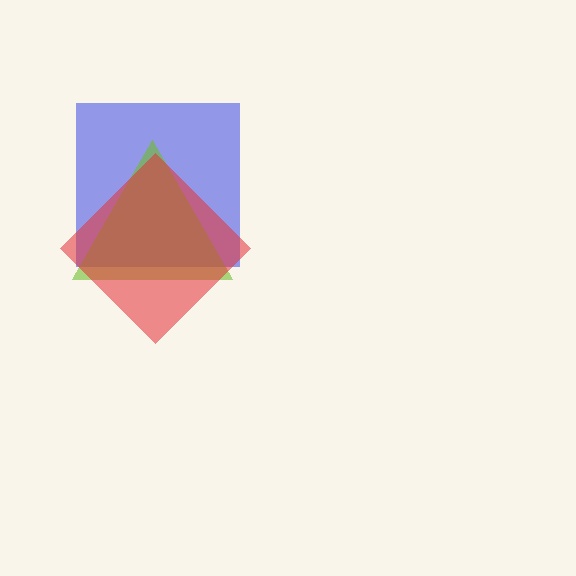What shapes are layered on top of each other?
The layered shapes are: a blue square, a lime triangle, a red diamond.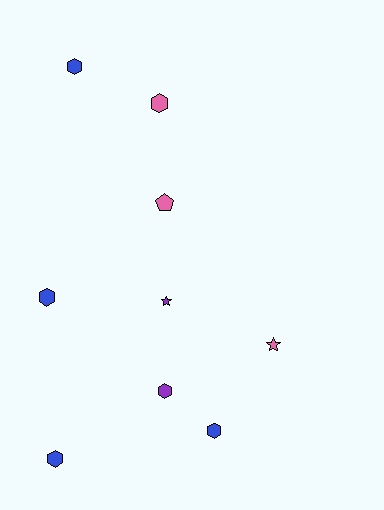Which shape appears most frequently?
Hexagon, with 6 objects.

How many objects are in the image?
There are 9 objects.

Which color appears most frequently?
Blue, with 4 objects.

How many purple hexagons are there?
There is 1 purple hexagon.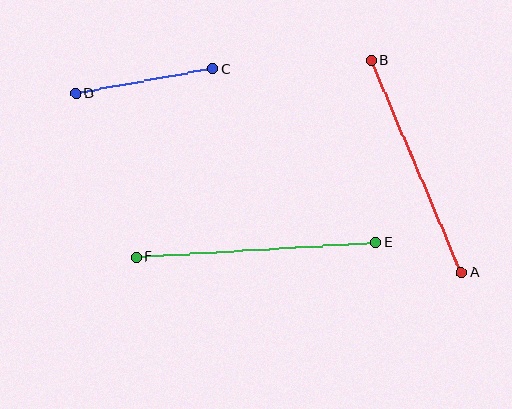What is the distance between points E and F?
The distance is approximately 240 pixels.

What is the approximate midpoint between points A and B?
The midpoint is at approximately (416, 167) pixels.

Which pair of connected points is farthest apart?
Points E and F are farthest apart.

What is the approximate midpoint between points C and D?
The midpoint is at approximately (144, 81) pixels.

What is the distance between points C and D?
The distance is approximately 139 pixels.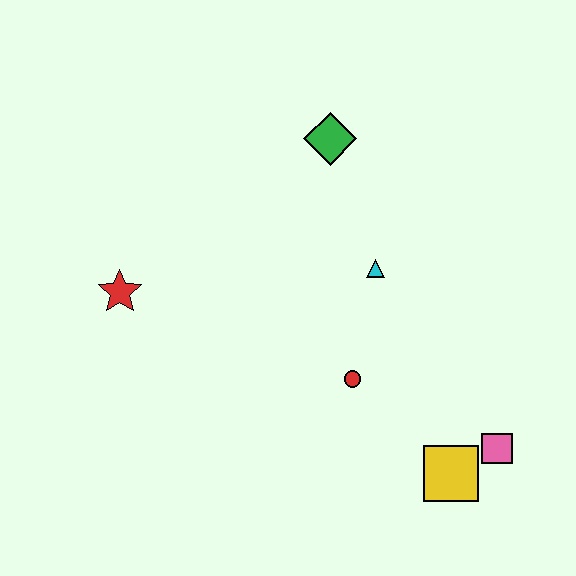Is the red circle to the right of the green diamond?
Yes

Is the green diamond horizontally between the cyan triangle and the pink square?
No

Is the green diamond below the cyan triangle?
No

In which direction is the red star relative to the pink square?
The red star is to the left of the pink square.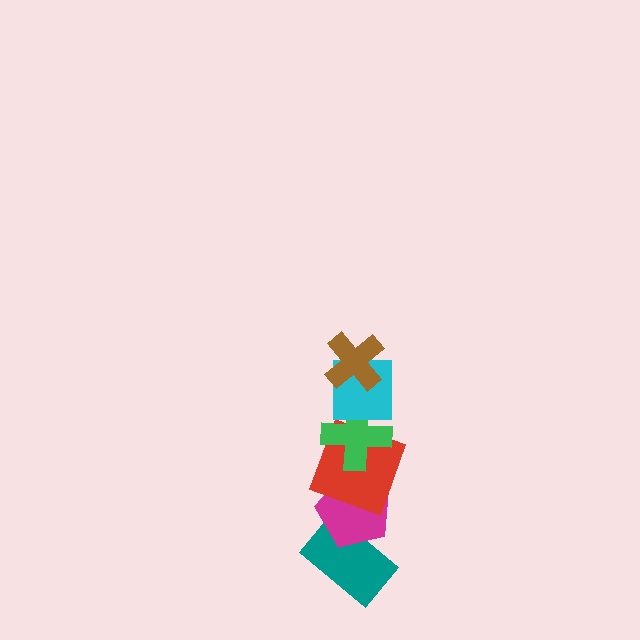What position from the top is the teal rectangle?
The teal rectangle is 6th from the top.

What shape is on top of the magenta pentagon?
The red square is on top of the magenta pentagon.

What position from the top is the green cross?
The green cross is 3rd from the top.